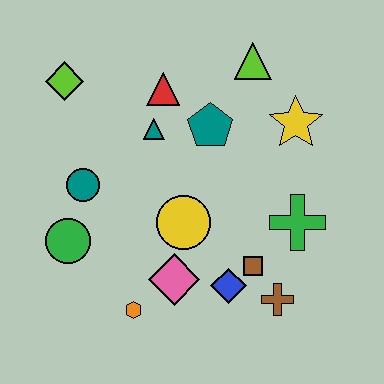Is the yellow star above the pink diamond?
Yes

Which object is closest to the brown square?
The blue diamond is closest to the brown square.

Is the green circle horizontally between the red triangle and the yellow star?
No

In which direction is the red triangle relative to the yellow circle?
The red triangle is above the yellow circle.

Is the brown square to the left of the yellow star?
Yes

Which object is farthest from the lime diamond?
The brown cross is farthest from the lime diamond.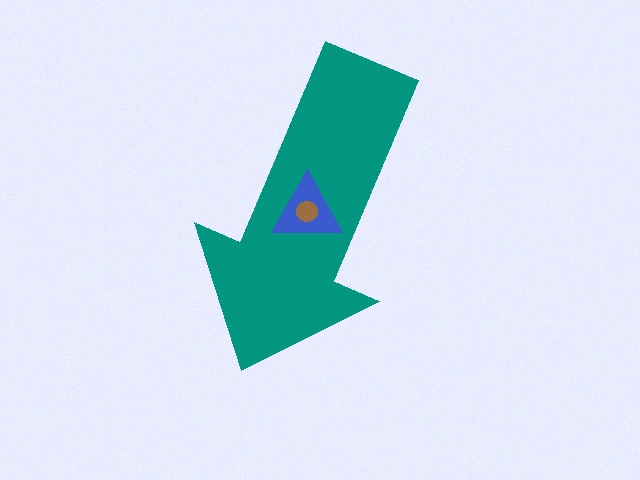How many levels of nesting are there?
3.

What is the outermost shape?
The teal arrow.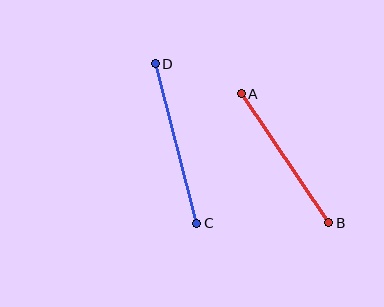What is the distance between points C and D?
The distance is approximately 165 pixels.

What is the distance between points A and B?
The distance is approximately 156 pixels.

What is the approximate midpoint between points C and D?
The midpoint is at approximately (176, 143) pixels.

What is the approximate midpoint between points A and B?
The midpoint is at approximately (285, 158) pixels.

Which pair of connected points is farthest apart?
Points C and D are farthest apart.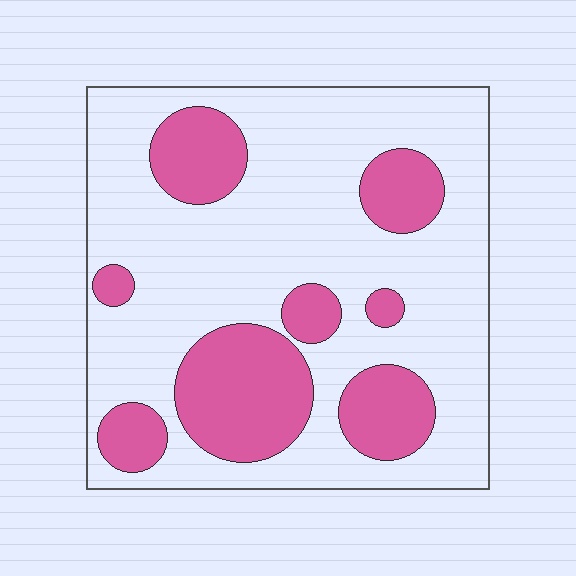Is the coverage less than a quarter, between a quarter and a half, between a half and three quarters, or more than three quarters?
Between a quarter and a half.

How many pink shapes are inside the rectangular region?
8.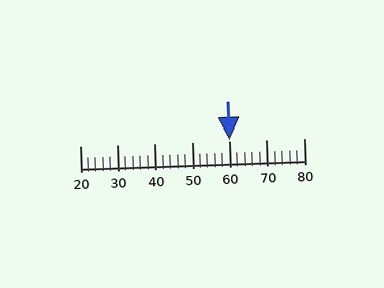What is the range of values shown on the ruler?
The ruler shows values from 20 to 80.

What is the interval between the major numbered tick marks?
The major tick marks are spaced 10 units apart.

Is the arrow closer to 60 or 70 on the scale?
The arrow is closer to 60.